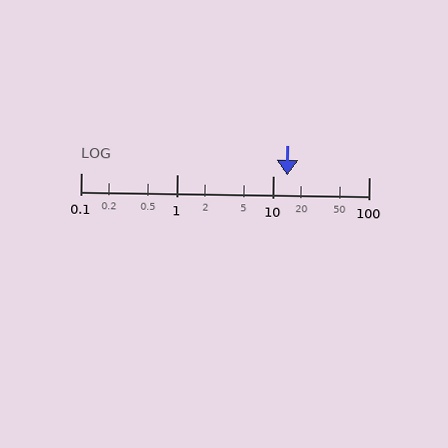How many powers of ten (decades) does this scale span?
The scale spans 3 decades, from 0.1 to 100.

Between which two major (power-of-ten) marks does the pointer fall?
The pointer is between 10 and 100.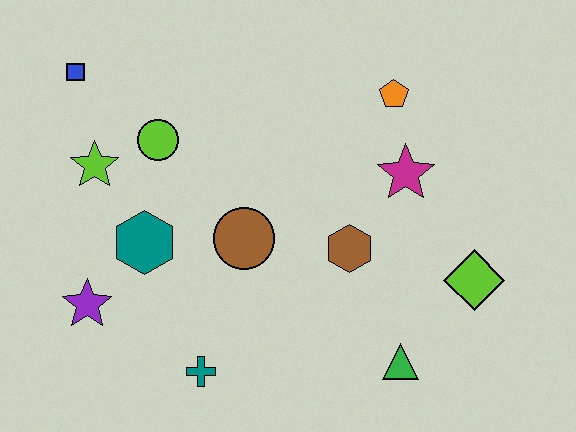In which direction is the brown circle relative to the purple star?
The brown circle is to the right of the purple star.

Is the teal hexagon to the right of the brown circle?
No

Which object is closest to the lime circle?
The lime star is closest to the lime circle.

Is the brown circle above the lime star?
No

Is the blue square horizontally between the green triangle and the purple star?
No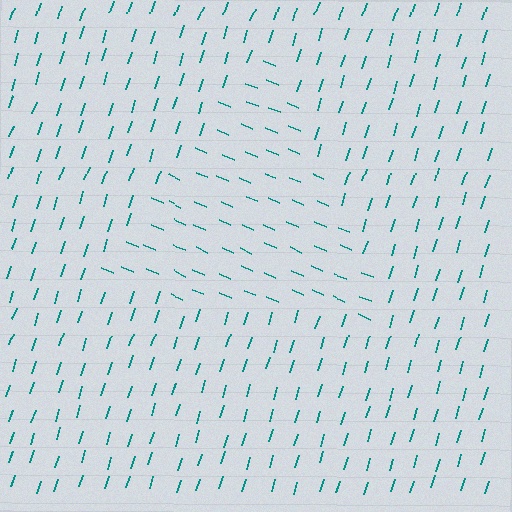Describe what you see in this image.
The image is filled with small teal line segments. A triangle region in the image has lines oriented differently from the surrounding lines, creating a visible texture boundary.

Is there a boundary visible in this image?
Yes, there is a texture boundary formed by a change in line orientation.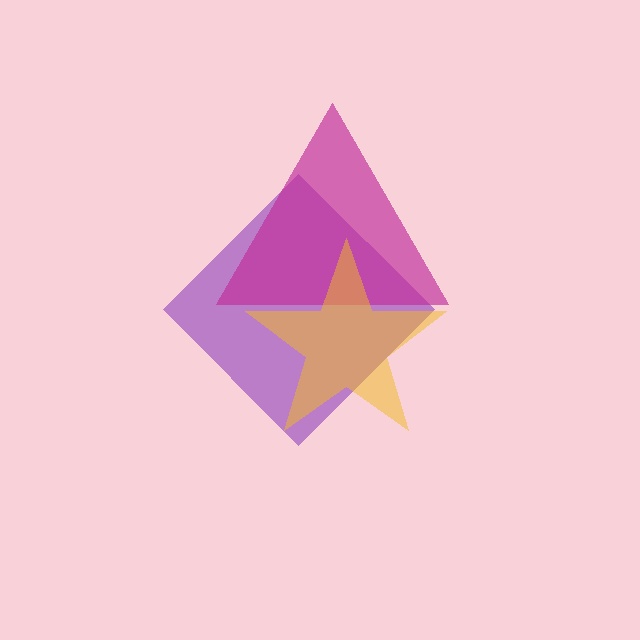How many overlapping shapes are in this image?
There are 3 overlapping shapes in the image.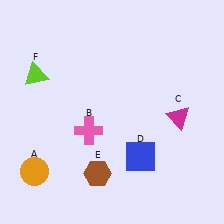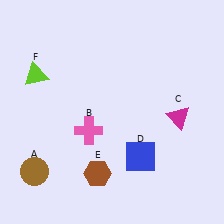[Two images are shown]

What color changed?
The circle (A) changed from orange in Image 1 to brown in Image 2.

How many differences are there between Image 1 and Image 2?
There is 1 difference between the two images.